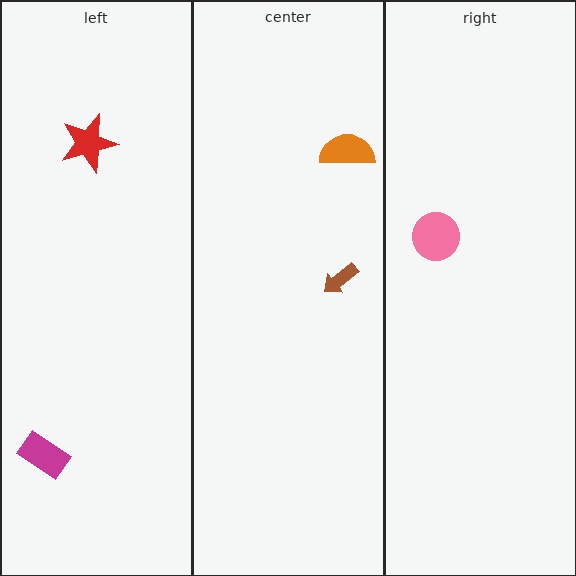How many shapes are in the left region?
2.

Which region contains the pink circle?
The right region.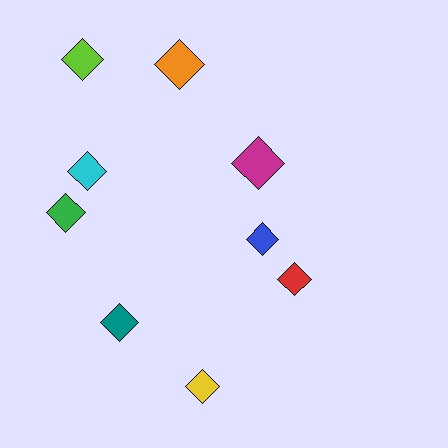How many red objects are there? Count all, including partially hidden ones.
There is 1 red object.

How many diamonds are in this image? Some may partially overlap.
There are 9 diamonds.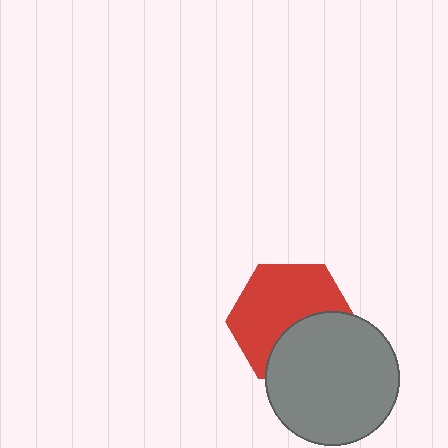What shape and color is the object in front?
The object in front is a gray circle.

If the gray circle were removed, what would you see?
You would see the complete red hexagon.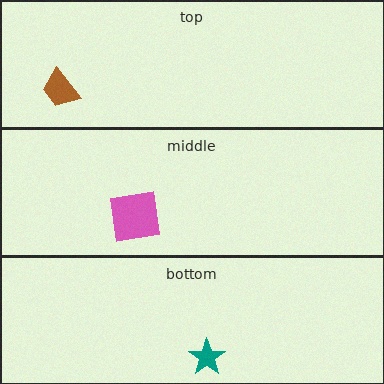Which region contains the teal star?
The bottom region.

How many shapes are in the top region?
1.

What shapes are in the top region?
The brown trapezoid.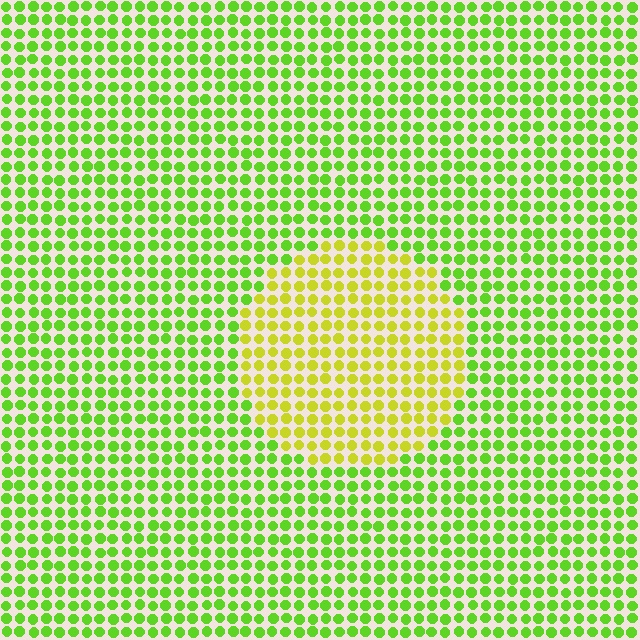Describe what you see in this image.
The image is filled with small lime elements in a uniform arrangement. A circle-shaped region is visible where the elements are tinted to a slightly different hue, forming a subtle color boundary.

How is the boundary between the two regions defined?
The boundary is defined purely by a slight shift in hue (about 36 degrees). Spacing, size, and orientation are identical on both sides.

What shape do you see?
I see a circle.